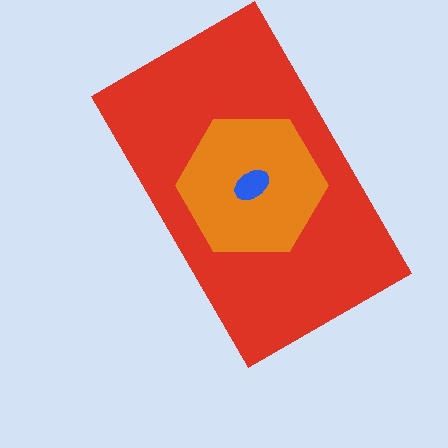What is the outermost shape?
The red rectangle.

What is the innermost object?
The blue ellipse.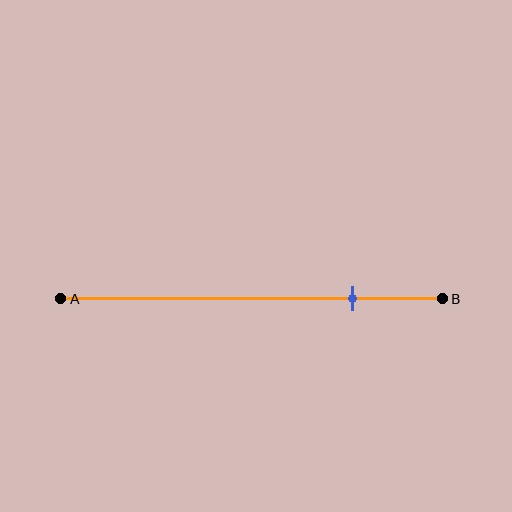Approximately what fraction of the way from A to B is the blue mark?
The blue mark is approximately 75% of the way from A to B.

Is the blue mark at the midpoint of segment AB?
No, the mark is at about 75% from A, not at the 50% midpoint.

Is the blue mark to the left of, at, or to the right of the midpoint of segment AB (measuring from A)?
The blue mark is to the right of the midpoint of segment AB.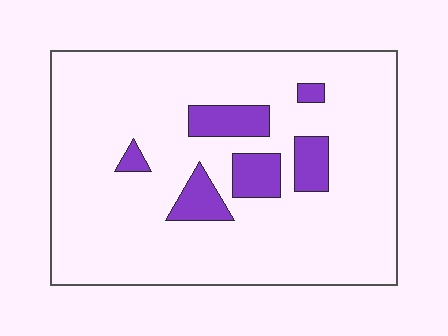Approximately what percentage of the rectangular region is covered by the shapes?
Approximately 10%.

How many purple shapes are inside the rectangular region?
6.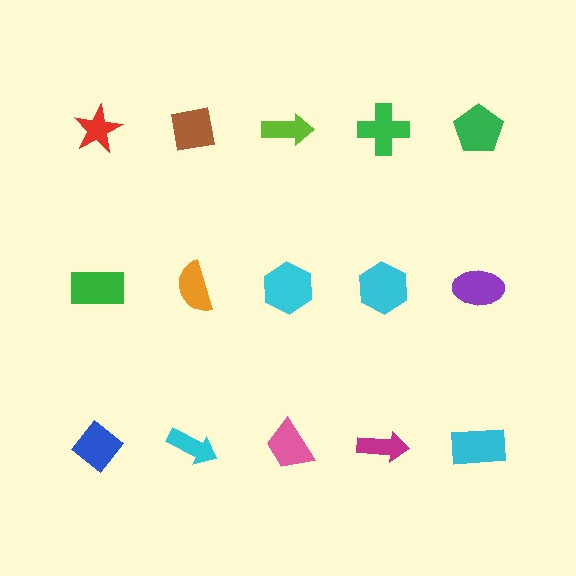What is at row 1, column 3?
A lime arrow.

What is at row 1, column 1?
A red star.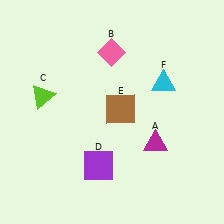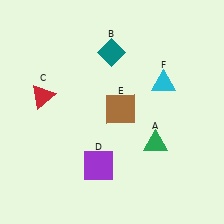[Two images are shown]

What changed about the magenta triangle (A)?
In Image 1, A is magenta. In Image 2, it changed to green.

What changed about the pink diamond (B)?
In Image 1, B is pink. In Image 2, it changed to teal.